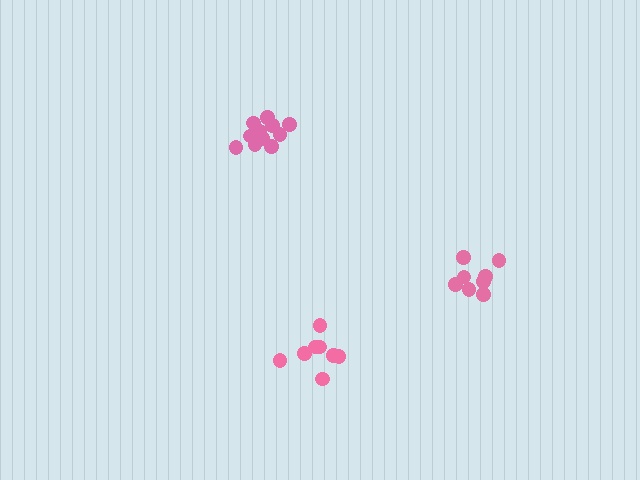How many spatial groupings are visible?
There are 3 spatial groupings.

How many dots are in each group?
Group 1: 8 dots, Group 2: 12 dots, Group 3: 8 dots (28 total).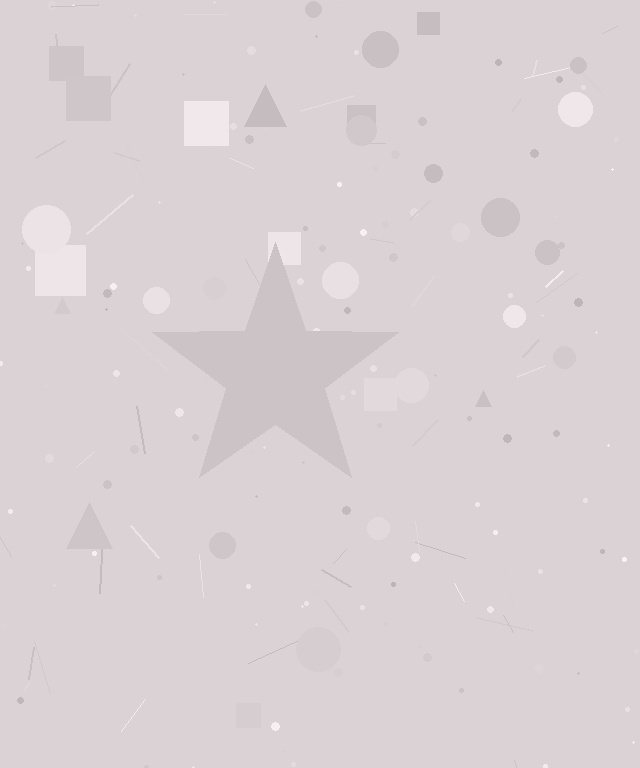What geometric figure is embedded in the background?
A star is embedded in the background.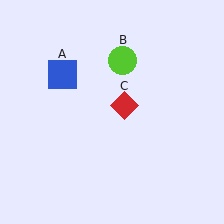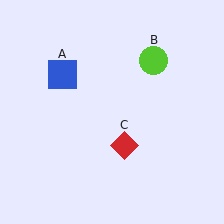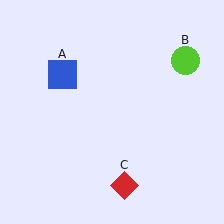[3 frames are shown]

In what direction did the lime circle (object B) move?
The lime circle (object B) moved right.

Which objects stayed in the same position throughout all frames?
Blue square (object A) remained stationary.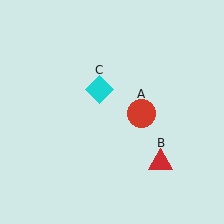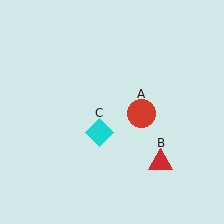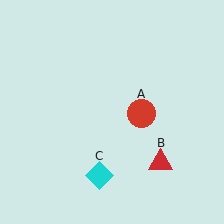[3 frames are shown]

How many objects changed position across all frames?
1 object changed position: cyan diamond (object C).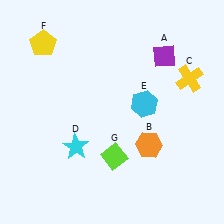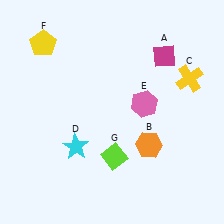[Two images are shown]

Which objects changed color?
A changed from purple to magenta. E changed from cyan to pink.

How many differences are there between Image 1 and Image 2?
There are 2 differences between the two images.